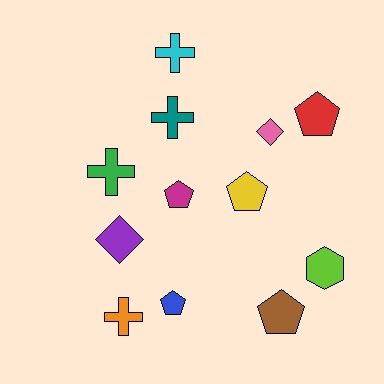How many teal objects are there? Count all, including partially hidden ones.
There is 1 teal object.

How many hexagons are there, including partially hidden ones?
There is 1 hexagon.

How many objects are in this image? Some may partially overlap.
There are 12 objects.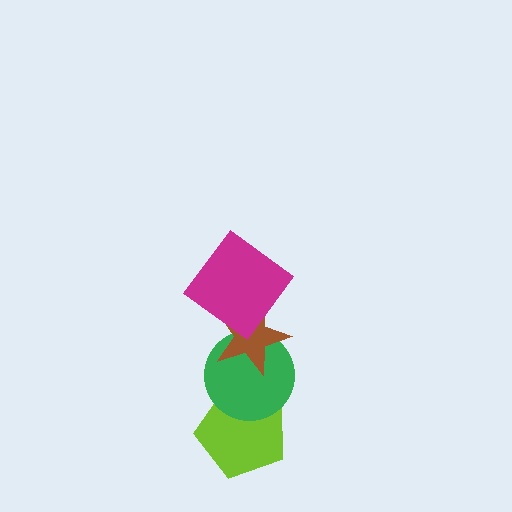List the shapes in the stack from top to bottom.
From top to bottom: the magenta diamond, the brown star, the green circle, the lime pentagon.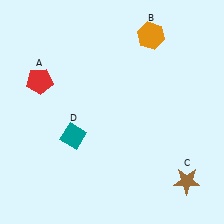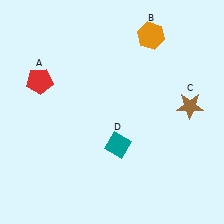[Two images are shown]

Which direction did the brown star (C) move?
The brown star (C) moved up.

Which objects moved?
The objects that moved are: the brown star (C), the teal diamond (D).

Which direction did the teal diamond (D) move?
The teal diamond (D) moved right.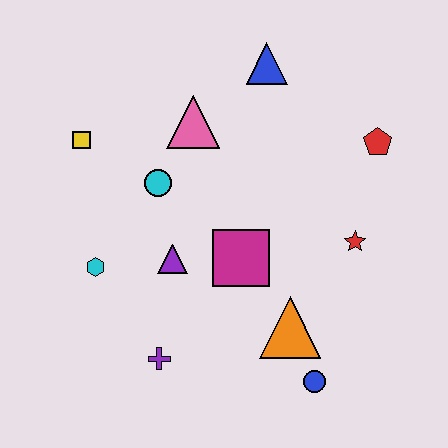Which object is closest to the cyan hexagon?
The purple triangle is closest to the cyan hexagon.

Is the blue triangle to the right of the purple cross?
Yes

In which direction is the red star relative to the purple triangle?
The red star is to the right of the purple triangle.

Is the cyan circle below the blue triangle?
Yes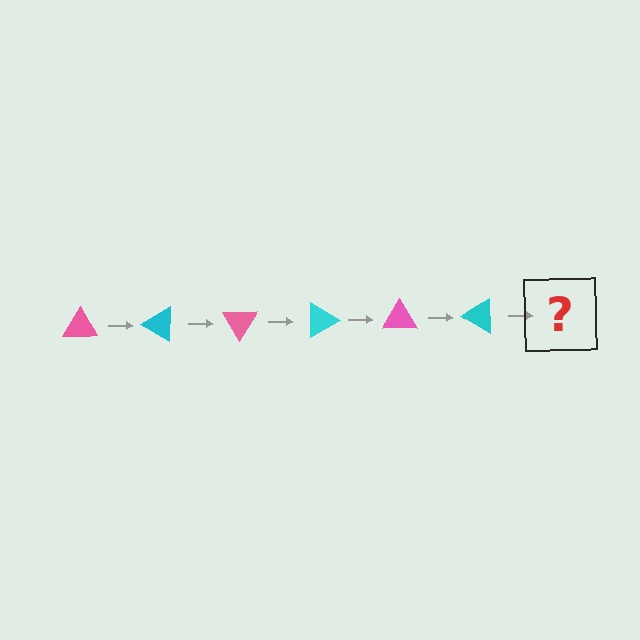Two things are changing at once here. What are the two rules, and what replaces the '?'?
The two rules are that it rotates 30 degrees each step and the color cycles through pink and cyan. The '?' should be a pink triangle, rotated 180 degrees from the start.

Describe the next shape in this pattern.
It should be a pink triangle, rotated 180 degrees from the start.